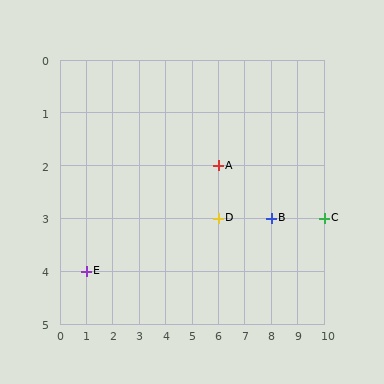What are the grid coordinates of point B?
Point B is at grid coordinates (8, 3).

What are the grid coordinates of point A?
Point A is at grid coordinates (6, 2).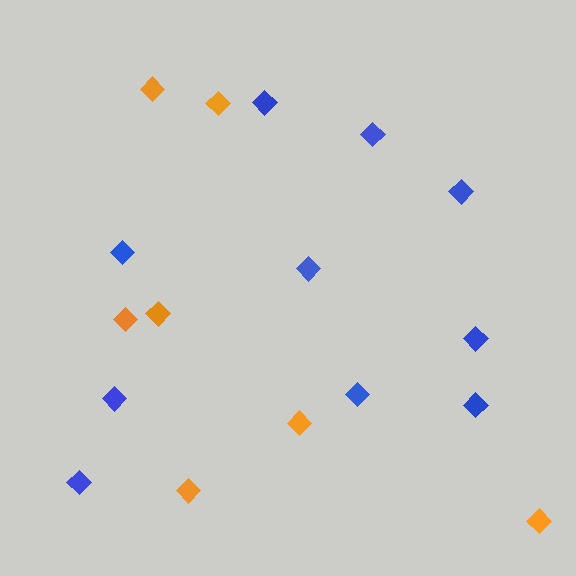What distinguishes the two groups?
There are 2 groups: one group of blue diamonds (10) and one group of orange diamonds (7).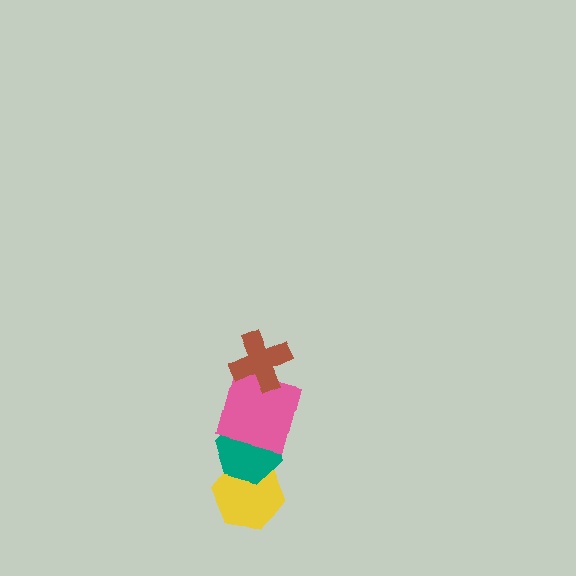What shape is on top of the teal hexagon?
The pink square is on top of the teal hexagon.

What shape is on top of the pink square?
The brown cross is on top of the pink square.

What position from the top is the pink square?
The pink square is 2nd from the top.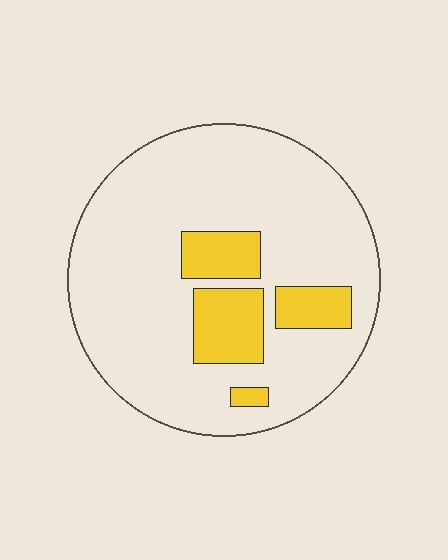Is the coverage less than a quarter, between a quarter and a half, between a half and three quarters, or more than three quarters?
Less than a quarter.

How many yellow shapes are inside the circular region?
4.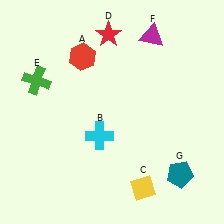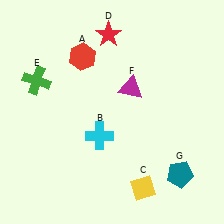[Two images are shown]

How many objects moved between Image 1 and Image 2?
1 object moved between the two images.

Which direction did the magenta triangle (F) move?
The magenta triangle (F) moved down.